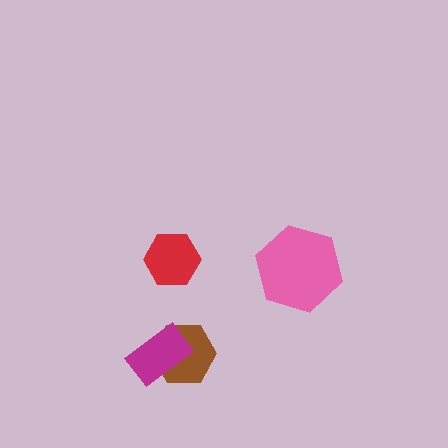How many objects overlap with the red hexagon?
0 objects overlap with the red hexagon.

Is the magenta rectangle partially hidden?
No, no other shape covers it.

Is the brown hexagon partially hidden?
Yes, it is partially covered by another shape.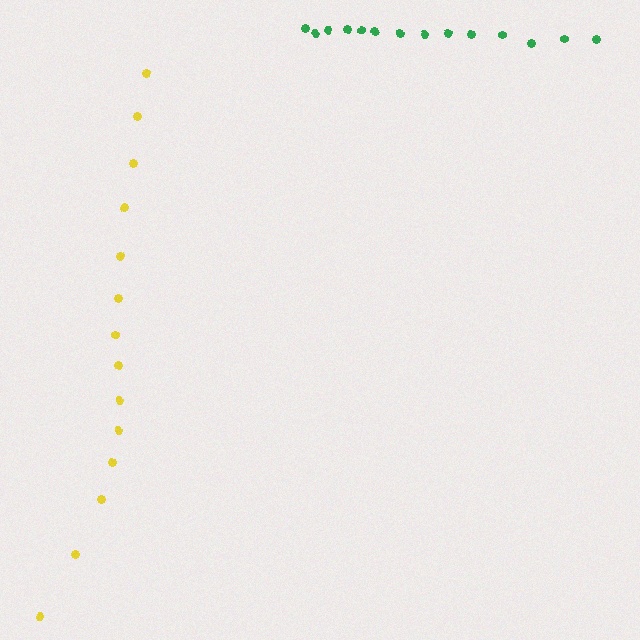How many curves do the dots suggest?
There are 2 distinct paths.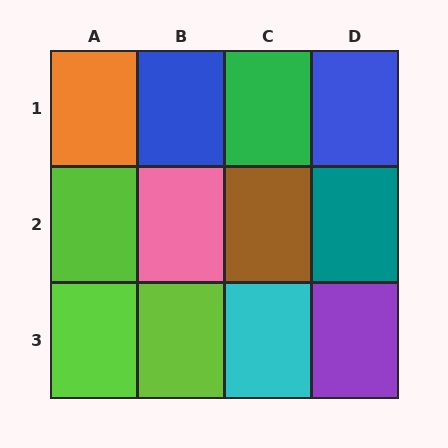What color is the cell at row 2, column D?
Teal.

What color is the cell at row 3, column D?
Purple.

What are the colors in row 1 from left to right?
Orange, blue, green, blue.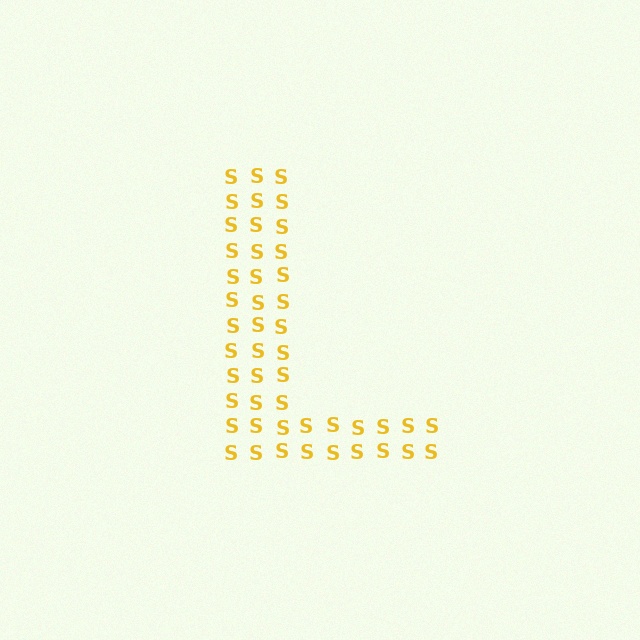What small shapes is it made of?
It is made of small letter S's.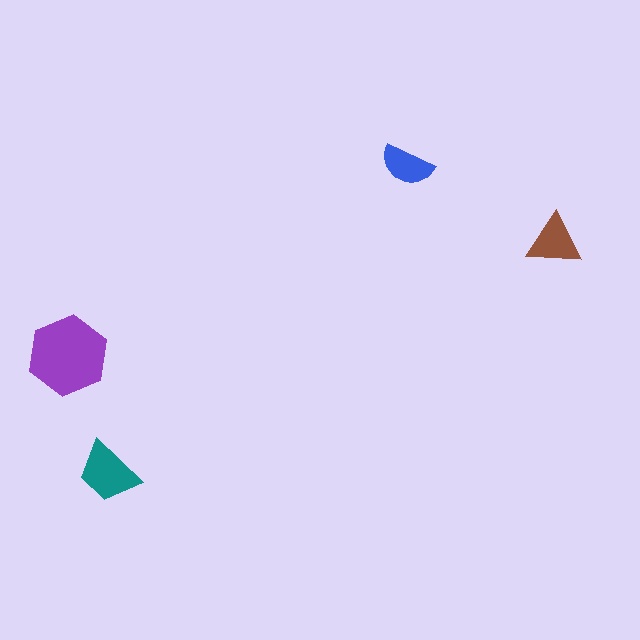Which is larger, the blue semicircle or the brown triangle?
The brown triangle.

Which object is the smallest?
The blue semicircle.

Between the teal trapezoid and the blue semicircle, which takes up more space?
The teal trapezoid.